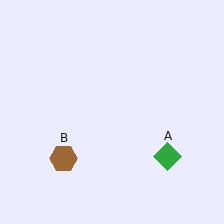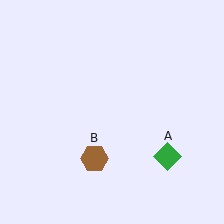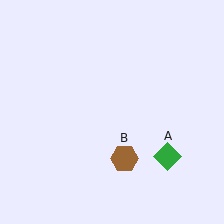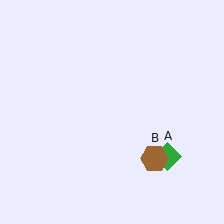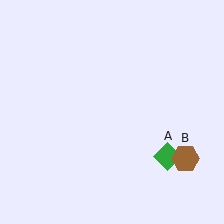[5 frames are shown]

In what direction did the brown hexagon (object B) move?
The brown hexagon (object B) moved right.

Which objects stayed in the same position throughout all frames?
Green diamond (object A) remained stationary.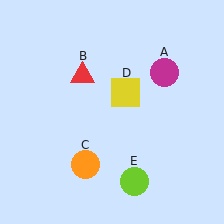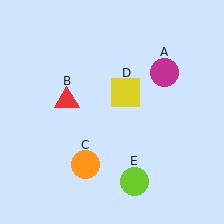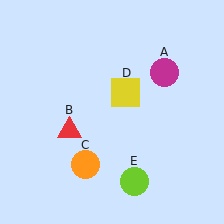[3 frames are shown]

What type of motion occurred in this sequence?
The red triangle (object B) rotated counterclockwise around the center of the scene.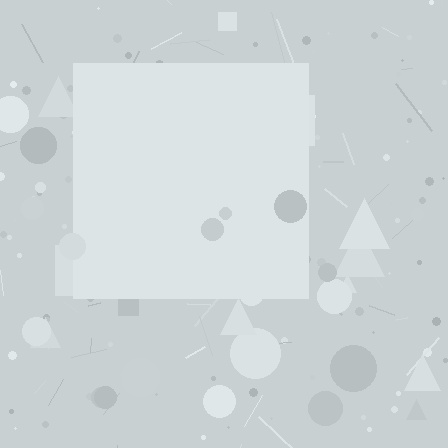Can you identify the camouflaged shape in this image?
The camouflaged shape is a square.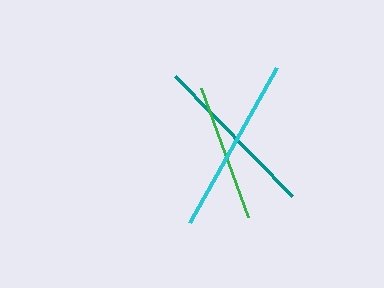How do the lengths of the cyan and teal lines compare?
The cyan and teal lines are approximately the same length.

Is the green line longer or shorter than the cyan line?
The cyan line is longer than the green line.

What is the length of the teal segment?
The teal segment is approximately 167 pixels long.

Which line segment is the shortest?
The green line is the shortest at approximately 137 pixels.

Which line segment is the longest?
The cyan line is the longest at approximately 178 pixels.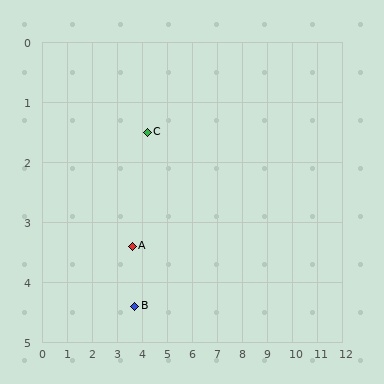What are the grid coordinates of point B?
Point B is at approximately (3.7, 4.4).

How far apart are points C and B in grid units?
Points C and B are about 2.9 grid units apart.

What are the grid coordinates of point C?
Point C is at approximately (4.2, 1.5).